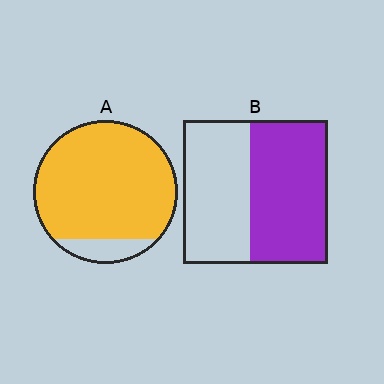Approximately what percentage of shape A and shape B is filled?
A is approximately 90% and B is approximately 55%.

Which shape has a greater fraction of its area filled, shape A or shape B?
Shape A.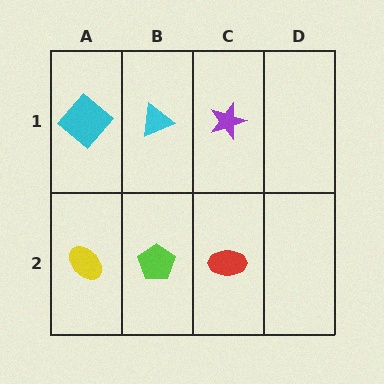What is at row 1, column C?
A purple star.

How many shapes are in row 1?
3 shapes.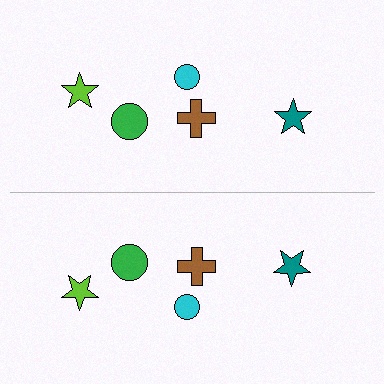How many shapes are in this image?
There are 10 shapes in this image.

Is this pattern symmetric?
Yes, this pattern has bilateral (reflection) symmetry.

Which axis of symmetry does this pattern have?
The pattern has a horizontal axis of symmetry running through the center of the image.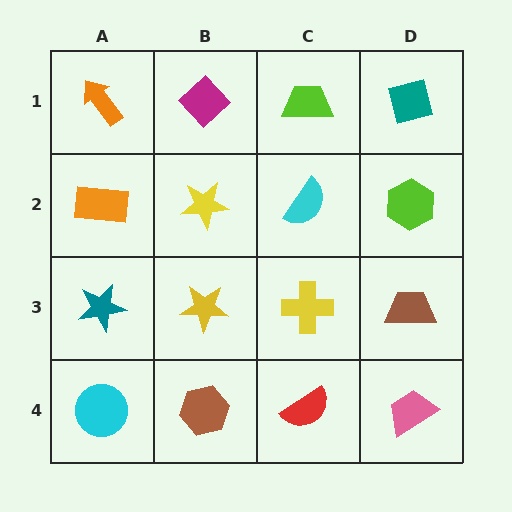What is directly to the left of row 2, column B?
An orange rectangle.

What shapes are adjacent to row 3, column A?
An orange rectangle (row 2, column A), a cyan circle (row 4, column A), a yellow star (row 3, column B).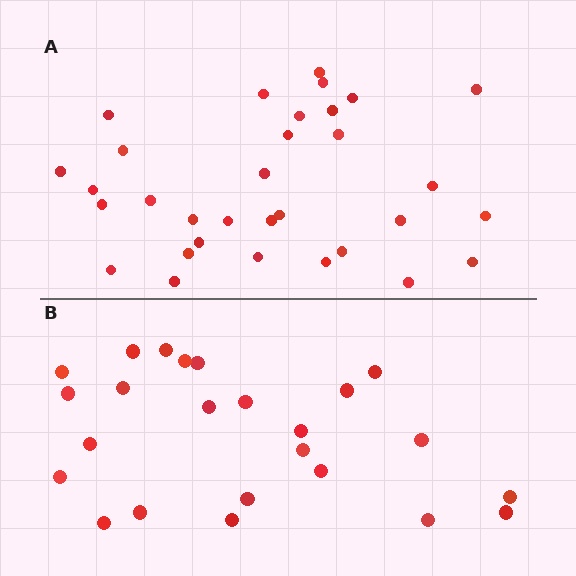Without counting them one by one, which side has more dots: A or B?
Region A (the top region) has more dots.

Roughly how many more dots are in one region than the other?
Region A has roughly 8 or so more dots than region B.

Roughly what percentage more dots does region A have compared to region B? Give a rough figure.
About 35% more.